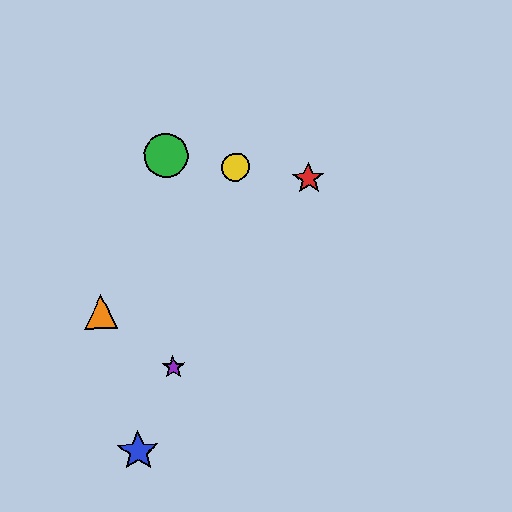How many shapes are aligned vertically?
2 shapes (the green circle, the purple star) are aligned vertically.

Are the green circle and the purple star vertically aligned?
Yes, both are at x≈166.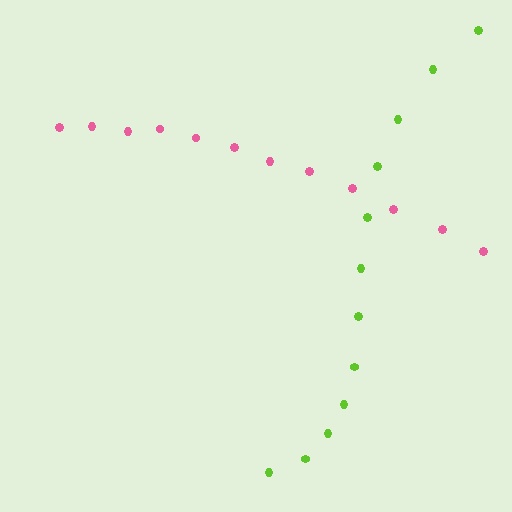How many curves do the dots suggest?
There are 2 distinct paths.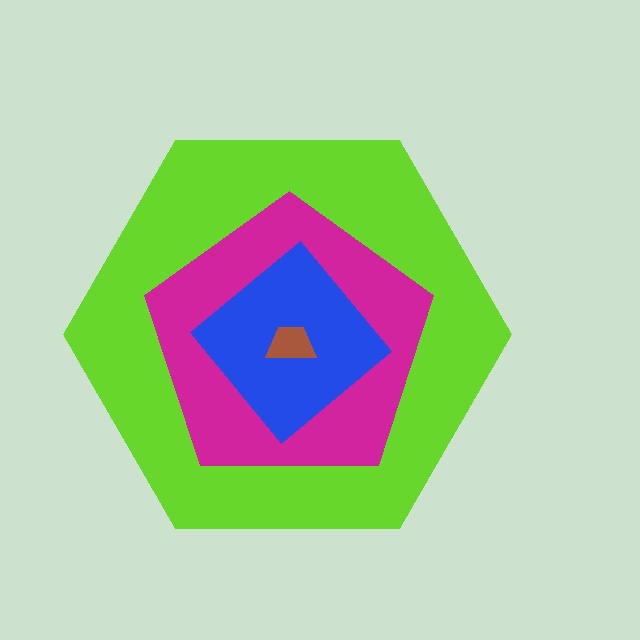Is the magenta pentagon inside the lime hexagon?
Yes.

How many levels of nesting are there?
4.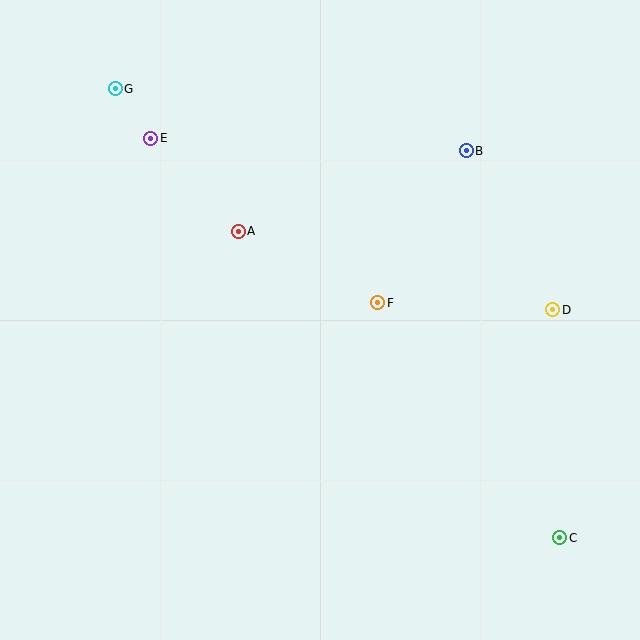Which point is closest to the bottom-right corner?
Point C is closest to the bottom-right corner.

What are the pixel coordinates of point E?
Point E is at (151, 138).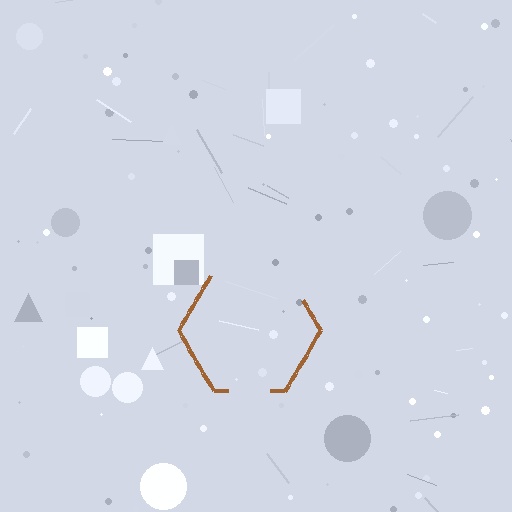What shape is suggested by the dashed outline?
The dashed outline suggests a hexagon.